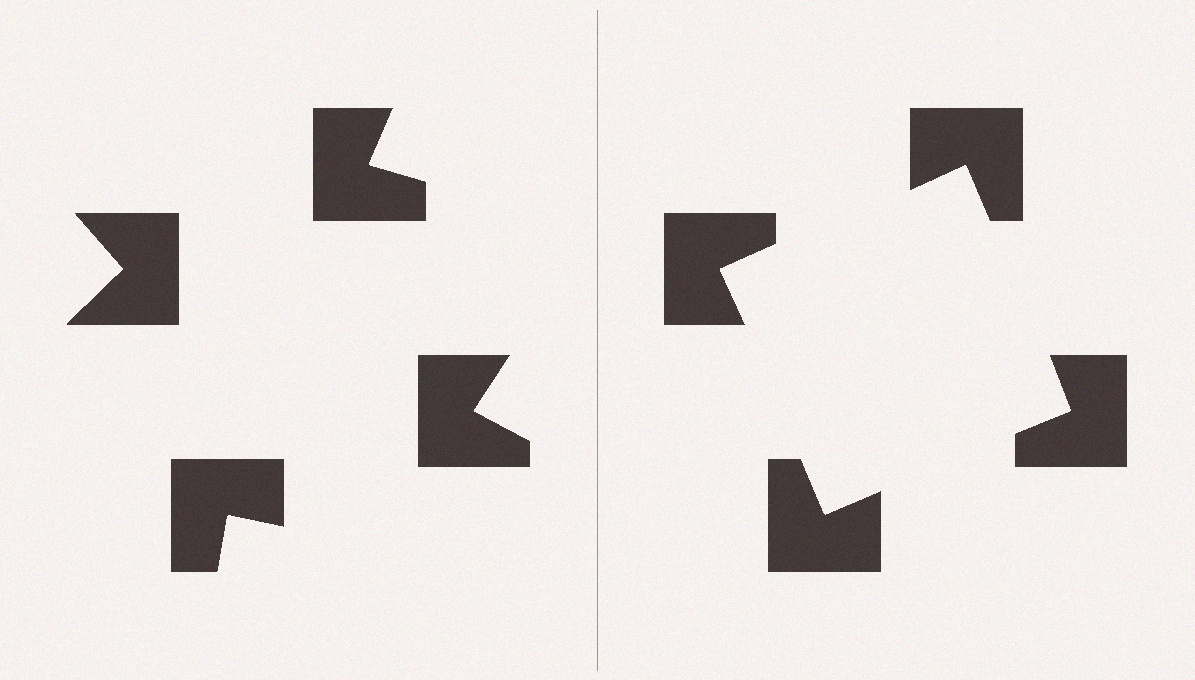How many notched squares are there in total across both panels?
8 — 4 on each side.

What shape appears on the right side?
An illusory square.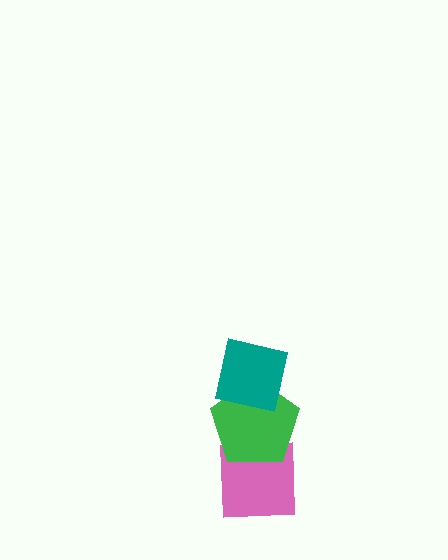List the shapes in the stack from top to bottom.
From top to bottom: the teal square, the green pentagon, the pink square.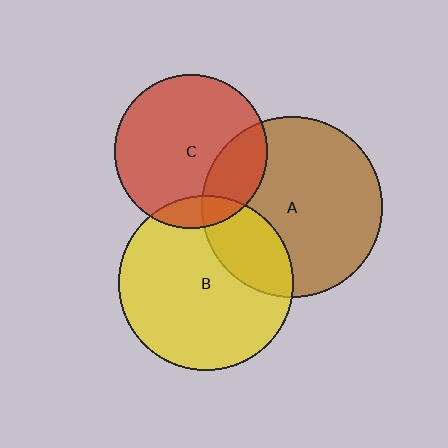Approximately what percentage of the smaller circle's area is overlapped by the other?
Approximately 10%.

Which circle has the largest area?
Circle A (brown).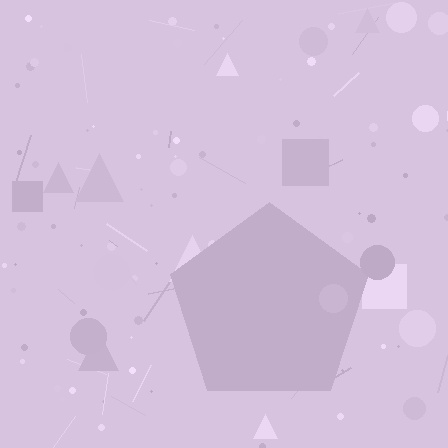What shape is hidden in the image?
A pentagon is hidden in the image.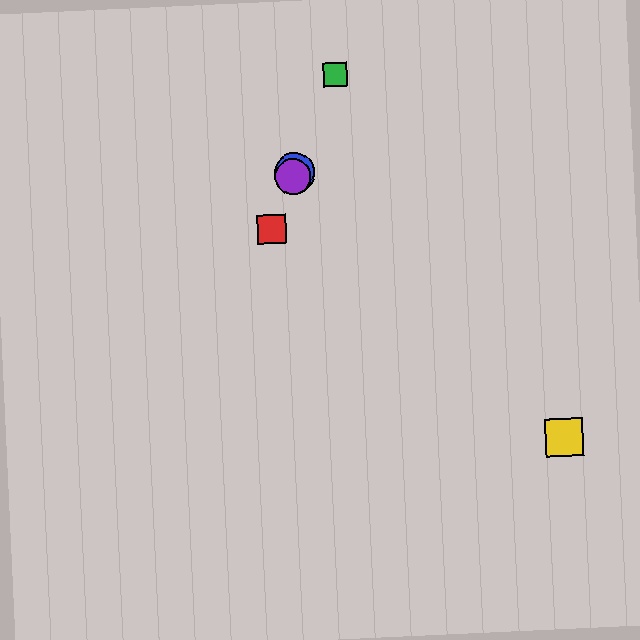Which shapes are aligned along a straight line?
The red square, the blue circle, the green square, the purple circle are aligned along a straight line.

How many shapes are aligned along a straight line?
4 shapes (the red square, the blue circle, the green square, the purple circle) are aligned along a straight line.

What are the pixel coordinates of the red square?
The red square is at (272, 229).